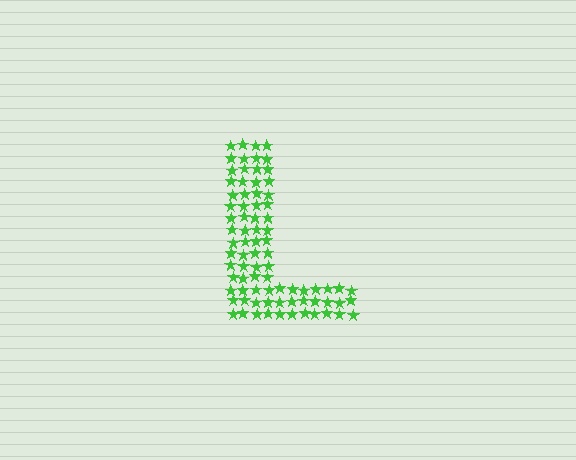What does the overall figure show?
The overall figure shows the letter L.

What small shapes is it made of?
It is made of small stars.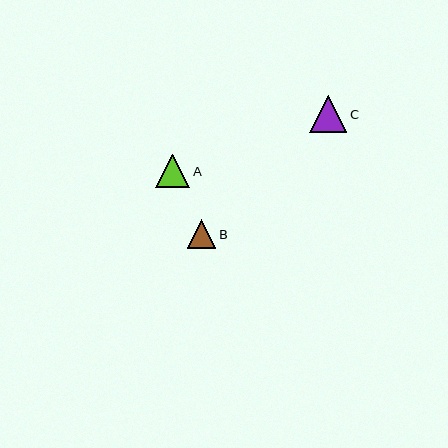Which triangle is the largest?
Triangle C is the largest with a size of approximately 37 pixels.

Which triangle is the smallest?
Triangle B is the smallest with a size of approximately 28 pixels.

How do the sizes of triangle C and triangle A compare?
Triangle C and triangle A are approximately the same size.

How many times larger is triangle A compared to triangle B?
Triangle A is approximately 1.2 times the size of triangle B.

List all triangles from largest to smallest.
From largest to smallest: C, A, B.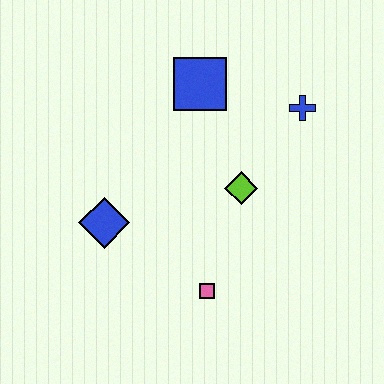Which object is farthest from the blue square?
The pink square is farthest from the blue square.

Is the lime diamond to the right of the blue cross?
No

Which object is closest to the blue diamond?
The pink square is closest to the blue diamond.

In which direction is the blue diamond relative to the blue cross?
The blue diamond is to the left of the blue cross.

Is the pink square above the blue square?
No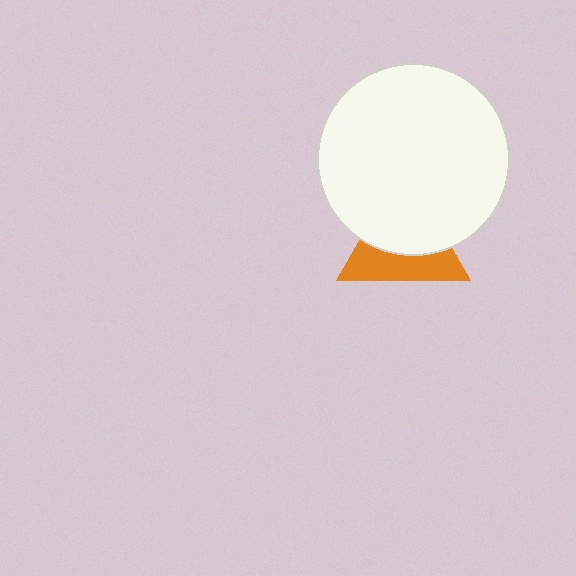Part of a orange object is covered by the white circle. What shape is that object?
It is a triangle.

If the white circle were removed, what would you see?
You would see the complete orange triangle.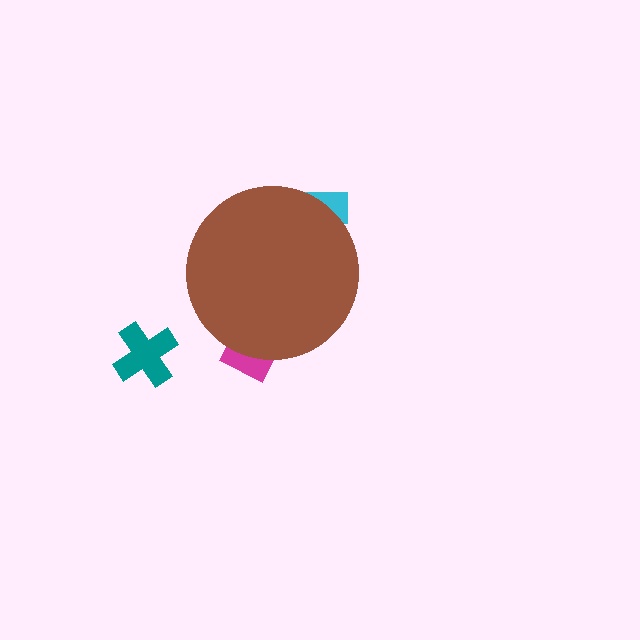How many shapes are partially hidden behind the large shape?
2 shapes are partially hidden.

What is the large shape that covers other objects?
A brown circle.